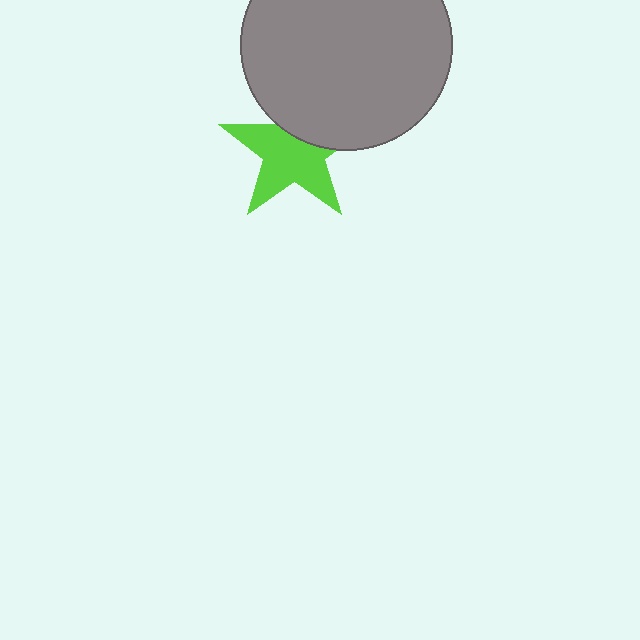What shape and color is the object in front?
The object in front is a gray circle.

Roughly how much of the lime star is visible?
Most of it is visible (roughly 66%).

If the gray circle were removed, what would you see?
You would see the complete lime star.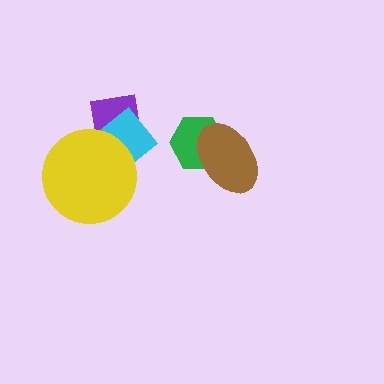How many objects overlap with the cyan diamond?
2 objects overlap with the cyan diamond.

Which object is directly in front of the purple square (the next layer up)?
The cyan diamond is directly in front of the purple square.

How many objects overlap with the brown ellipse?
1 object overlaps with the brown ellipse.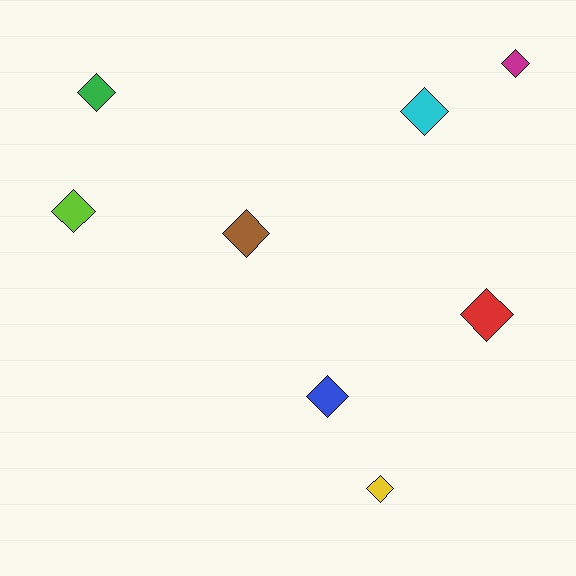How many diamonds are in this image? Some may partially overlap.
There are 8 diamonds.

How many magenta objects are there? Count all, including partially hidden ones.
There is 1 magenta object.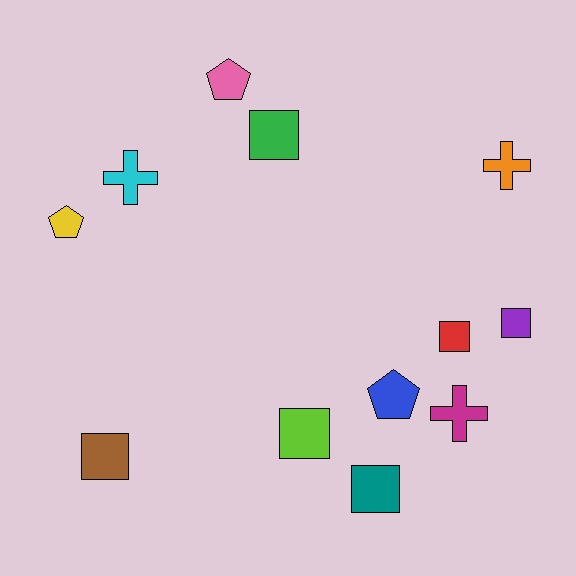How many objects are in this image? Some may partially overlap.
There are 12 objects.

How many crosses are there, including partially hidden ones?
There are 3 crosses.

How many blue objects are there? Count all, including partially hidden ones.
There is 1 blue object.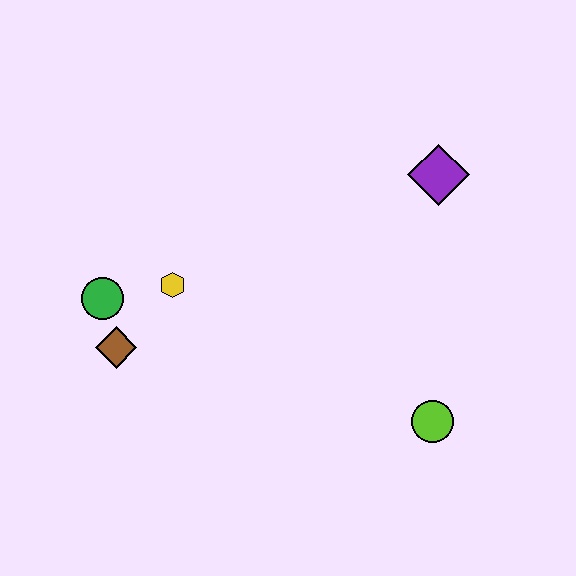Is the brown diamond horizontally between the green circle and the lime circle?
Yes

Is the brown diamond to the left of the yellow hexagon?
Yes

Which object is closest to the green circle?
The brown diamond is closest to the green circle.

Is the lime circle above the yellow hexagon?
No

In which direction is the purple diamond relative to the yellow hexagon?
The purple diamond is to the right of the yellow hexagon.